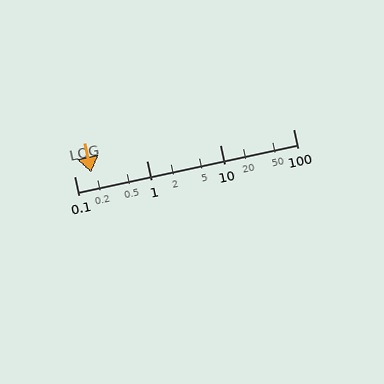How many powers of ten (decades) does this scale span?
The scale spans 3 decades, from 0.1 to 100.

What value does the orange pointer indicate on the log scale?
The pointer indicates approximately 0.17.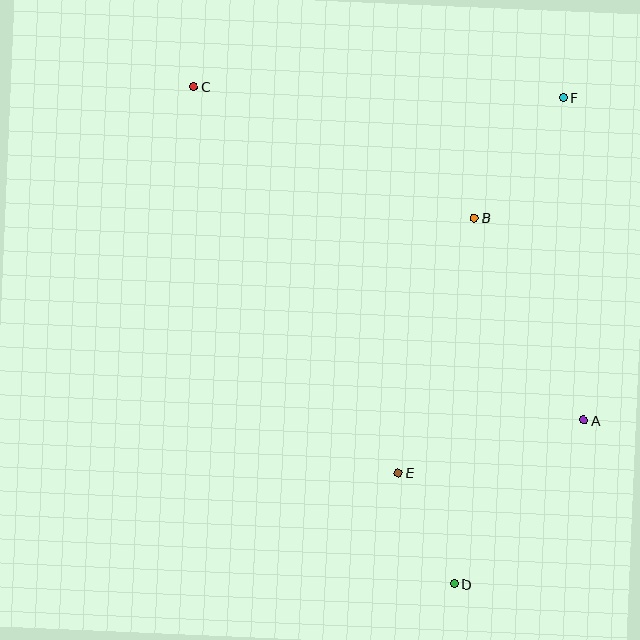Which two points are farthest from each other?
Points C and D are farthest from each other.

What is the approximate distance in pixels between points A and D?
The distance between A and D is approximately 209 pixels.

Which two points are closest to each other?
Points D and E are closest to each other.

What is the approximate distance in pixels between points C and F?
The distance between C and F is approximately 369 pixels.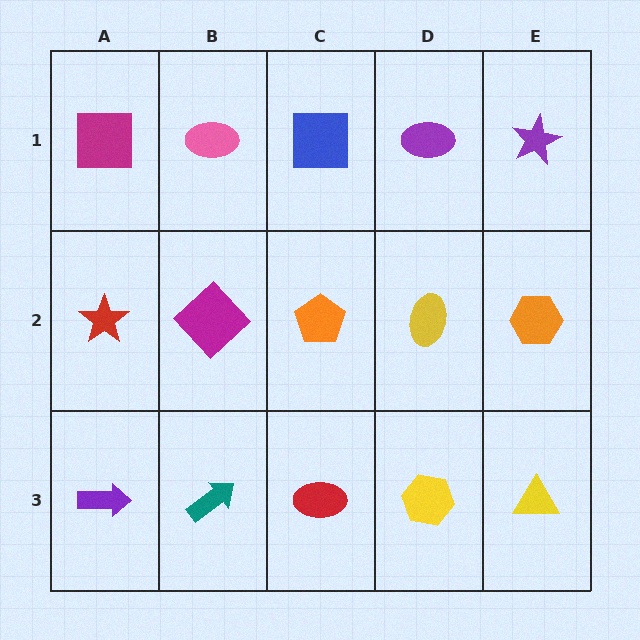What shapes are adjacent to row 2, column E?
A purple star (row 1, column E), a yellow triangle (row 3, column E), a yellow ellipse (row 2, column D).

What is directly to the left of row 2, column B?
A red star.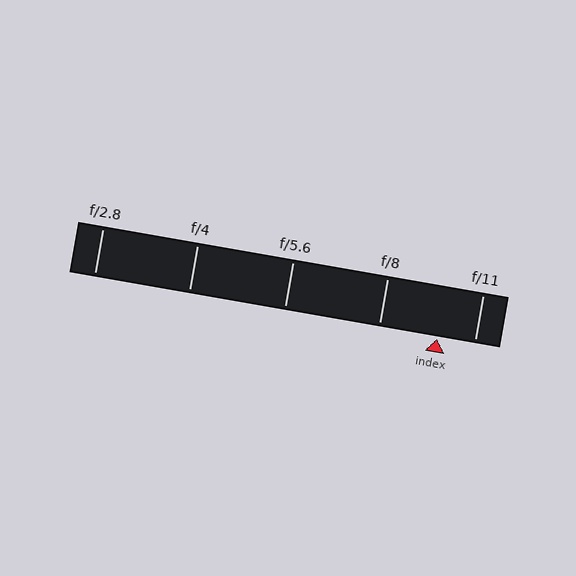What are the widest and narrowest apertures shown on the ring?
The widest aperture shown is f/2.8 and the narrowest is f/11.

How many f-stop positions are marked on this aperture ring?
There are 5 f-stop positions marked.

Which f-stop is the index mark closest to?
The index mark is closest to f/11.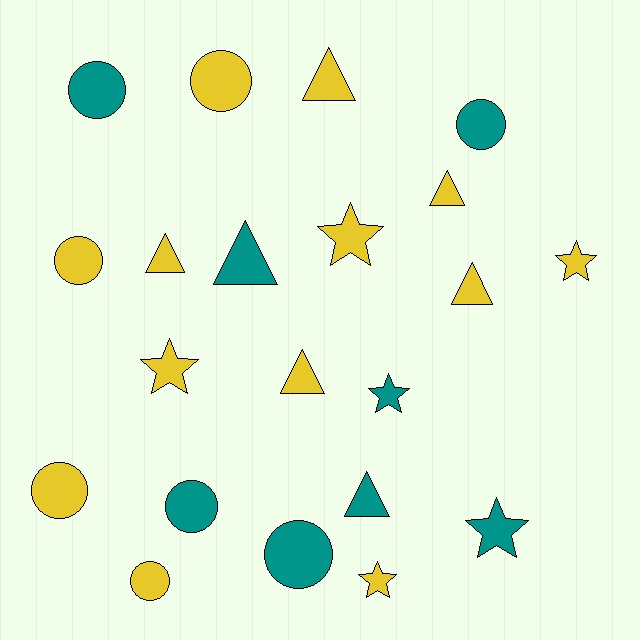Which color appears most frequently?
Yellow, with 13 objects.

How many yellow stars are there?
There are 4 yellow stars.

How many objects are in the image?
There are 21 objects.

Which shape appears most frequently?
Circle, with 8 objects.